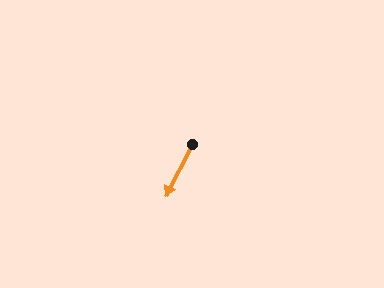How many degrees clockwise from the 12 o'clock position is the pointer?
Approximately 207 degrees.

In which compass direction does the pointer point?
Southwest.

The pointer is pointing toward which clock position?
Roughly 7 o'clock.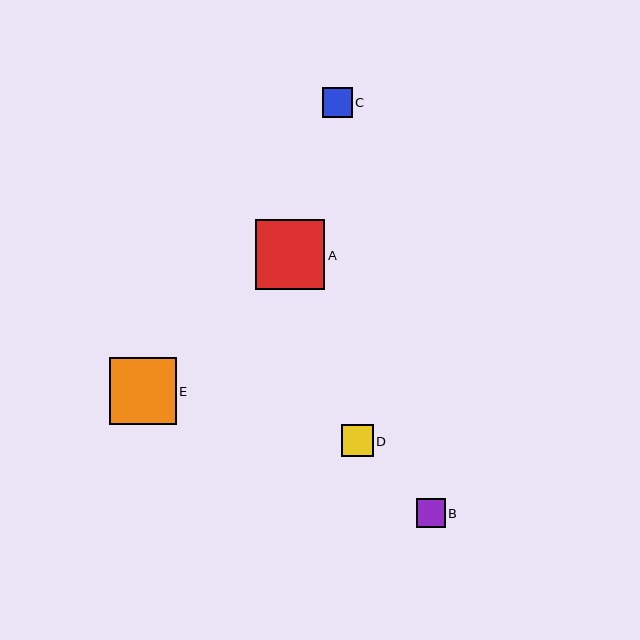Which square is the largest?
Square A is the largest with a size of approximately 70 pixels.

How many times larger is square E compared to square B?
Square E is approximately 2.3 times the size of square B.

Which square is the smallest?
Square B is the smallest with a size of approximately 29 pixels.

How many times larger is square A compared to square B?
Square A is approximately 2.4 times the size of square B.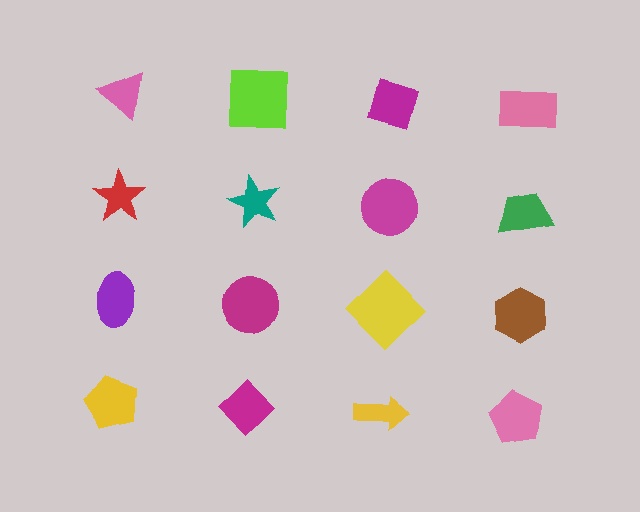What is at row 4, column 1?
A yellow pentagon.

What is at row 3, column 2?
A magenta circle.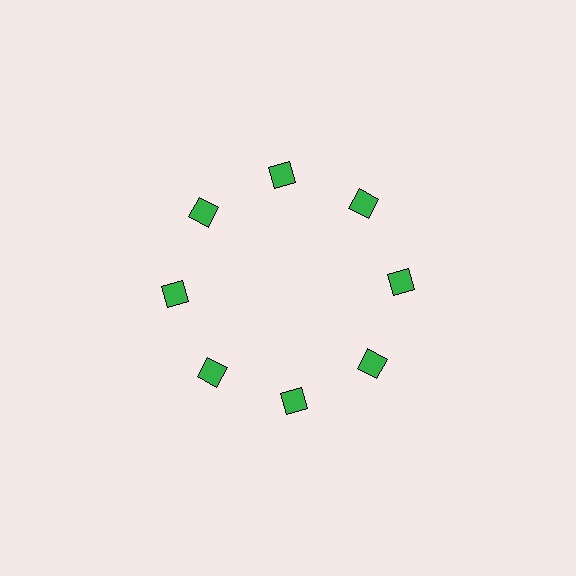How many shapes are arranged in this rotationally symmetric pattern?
There are 8 shapes, arranged in 8 groups of 1.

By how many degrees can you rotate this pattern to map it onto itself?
The pattern maps onto itself every 45 degrees of rotation.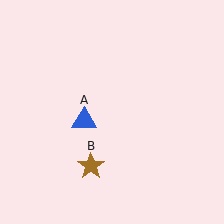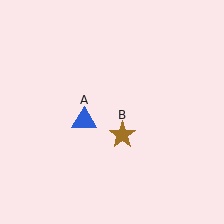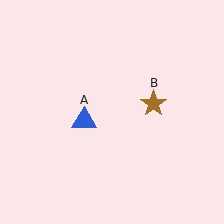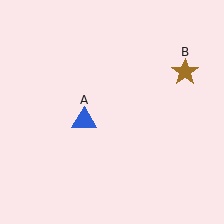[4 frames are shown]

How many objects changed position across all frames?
1 object changed position: brown star (object B).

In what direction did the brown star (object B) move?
The brown star (object B) moved up and to the right.